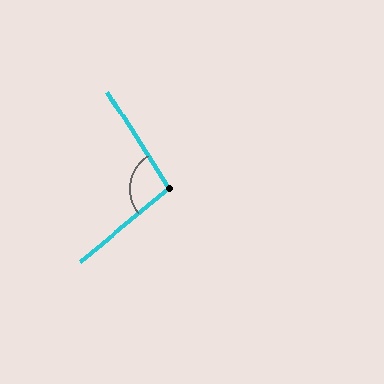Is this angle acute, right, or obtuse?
It is obtuse.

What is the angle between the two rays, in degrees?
Approximately 97 degrees.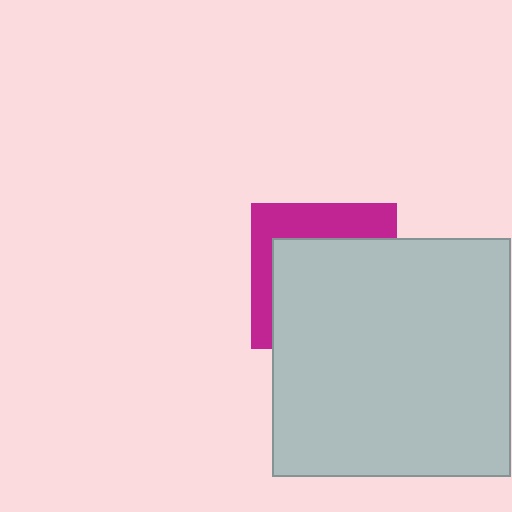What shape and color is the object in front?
The object in front is a light gray square.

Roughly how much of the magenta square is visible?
A small part of it is visible (roughly 34%).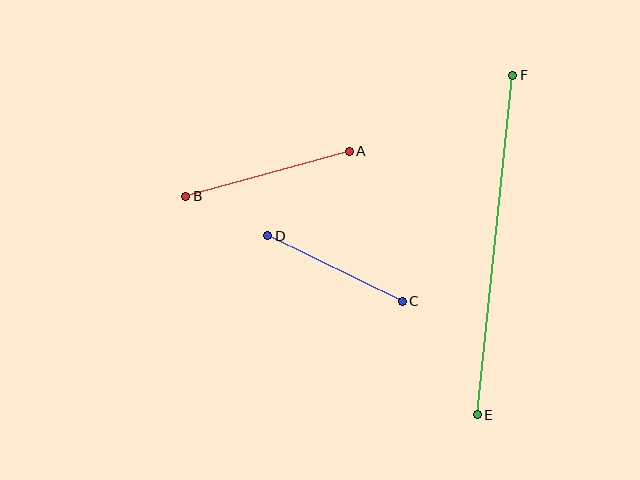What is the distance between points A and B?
The distance is approximately 170 pixels.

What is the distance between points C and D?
The distance is approximately 149 pixels.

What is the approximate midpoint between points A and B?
The midpoint is at approximately (268, 174) pixels.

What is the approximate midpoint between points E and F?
The midpoint is at approximately (495, 245) pixels.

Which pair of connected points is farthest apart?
Points E and F are farthest apart.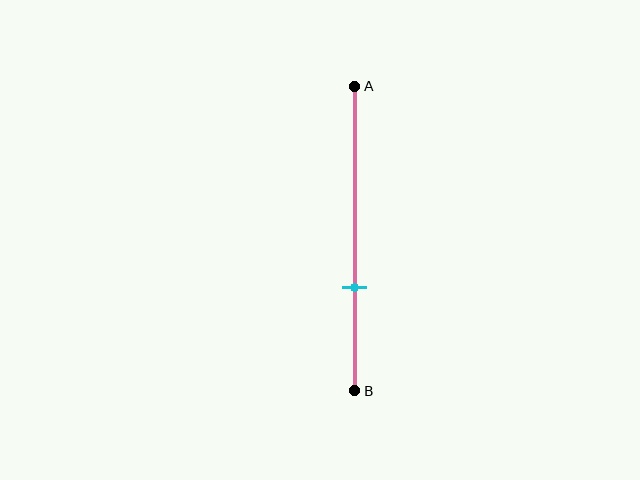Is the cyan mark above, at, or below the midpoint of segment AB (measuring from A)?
The cyan mark is below the midpoint of segment AB.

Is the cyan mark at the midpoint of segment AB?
No, the mark is at about 65% from A, not at the 50% midpoint.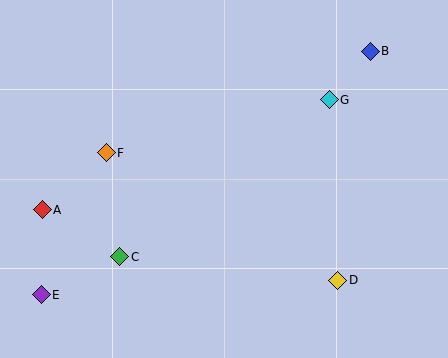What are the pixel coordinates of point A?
Point A is at (42, 210).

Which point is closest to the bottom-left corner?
Point E is closest to the bottom-left corner.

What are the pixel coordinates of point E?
Point E is at (41, 295).